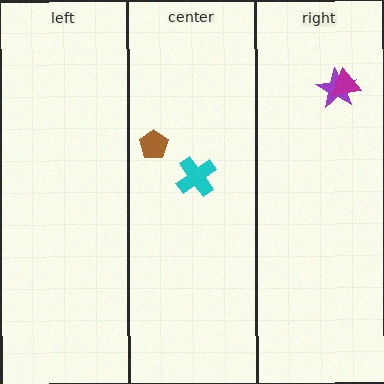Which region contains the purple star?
The right region.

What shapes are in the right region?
The purple star, the magenta triangle.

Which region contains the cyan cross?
The center region.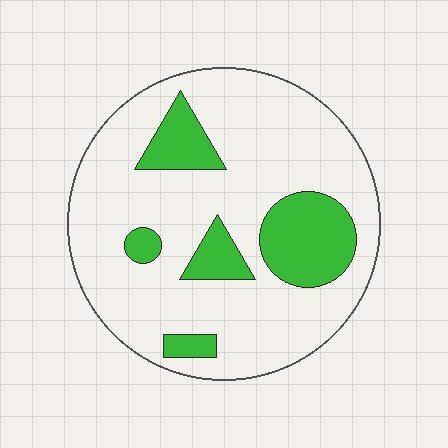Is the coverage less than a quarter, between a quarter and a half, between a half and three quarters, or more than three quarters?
Less than a quarter.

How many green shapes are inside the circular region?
5.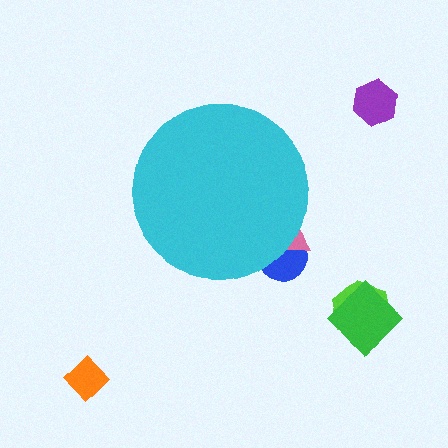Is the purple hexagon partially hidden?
No, the purple hexagon is fully visible.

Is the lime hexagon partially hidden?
No, the lime hexagon is fully visible.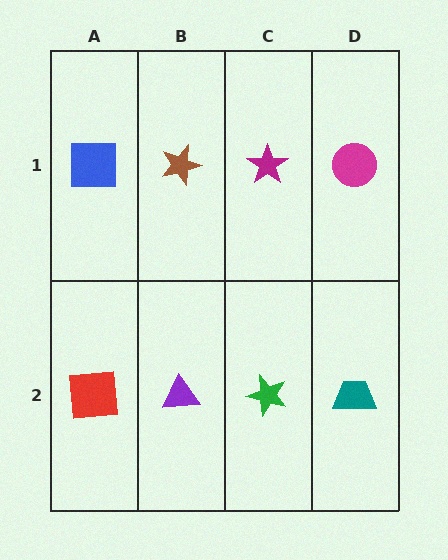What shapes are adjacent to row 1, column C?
A green star (row 2, column C), a brown star (row 1, column B), a magenta circle (row 1, column D).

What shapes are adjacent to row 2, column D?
A magenta circle (row 1, column D), a green star (row 2, column C).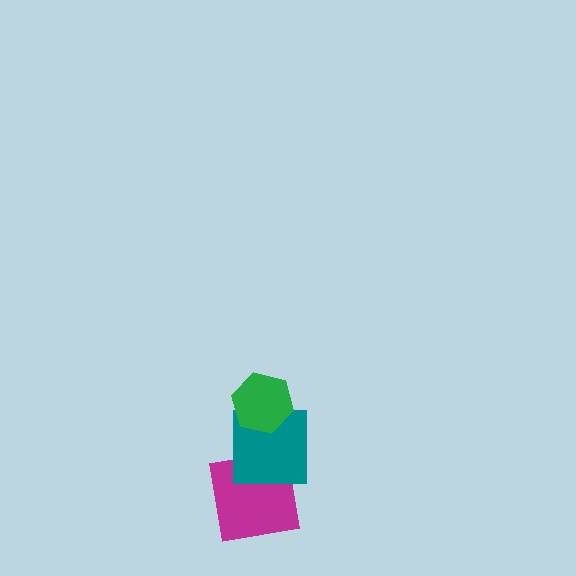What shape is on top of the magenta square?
The teal square is on top of the magenta square.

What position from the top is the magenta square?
The magenta square is 3rd from the top.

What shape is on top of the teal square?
The green hexagon is on top of the teal square.